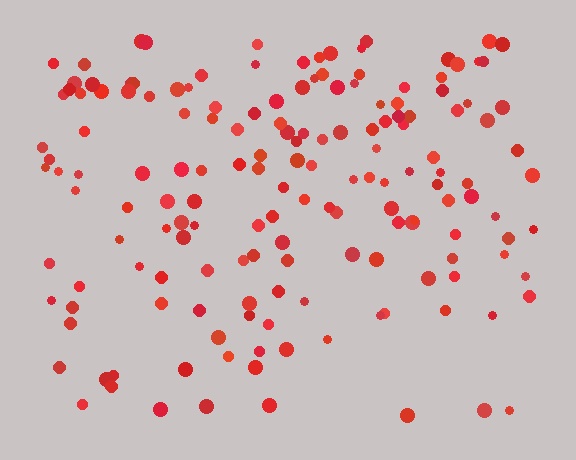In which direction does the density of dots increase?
From bottom to top, with the top side densest.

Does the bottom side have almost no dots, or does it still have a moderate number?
Still a moderate number, just noticeably fewer than the top.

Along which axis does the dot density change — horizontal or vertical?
Vertical.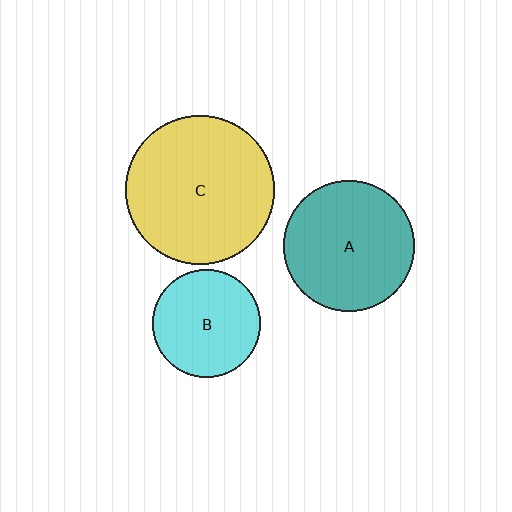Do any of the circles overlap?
No, none of the circles overlap.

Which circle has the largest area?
Circle C (yellow).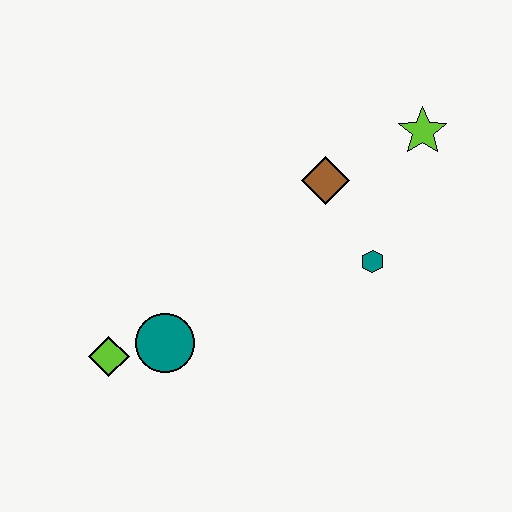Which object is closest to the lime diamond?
The teal circle is closest to the lime diamond.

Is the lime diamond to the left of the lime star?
Yes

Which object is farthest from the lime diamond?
The lime star is farthest from the lime diamond.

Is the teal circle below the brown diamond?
Yes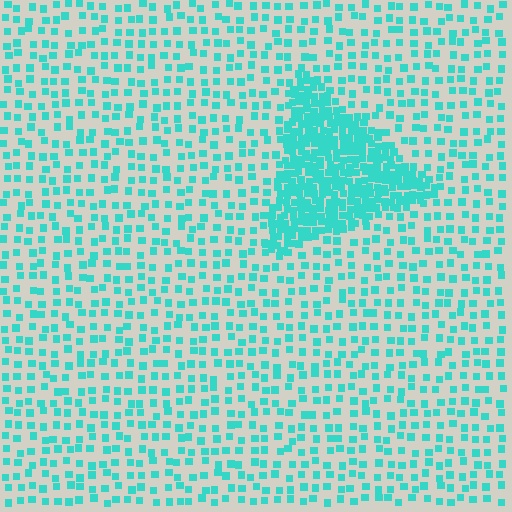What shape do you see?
I see a triangle.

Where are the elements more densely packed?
The elements are more densely packed inside the triangle boundary.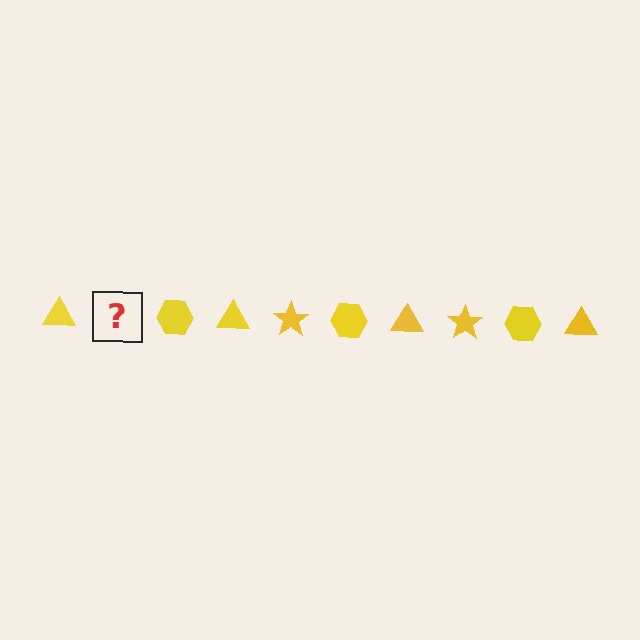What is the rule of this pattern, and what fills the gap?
The rule is that the pattern cycles through triangle, star, hexagon shapes in yellow. The gap should be filled with a yellow star.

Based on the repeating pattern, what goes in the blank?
The blank should be a yellow star.